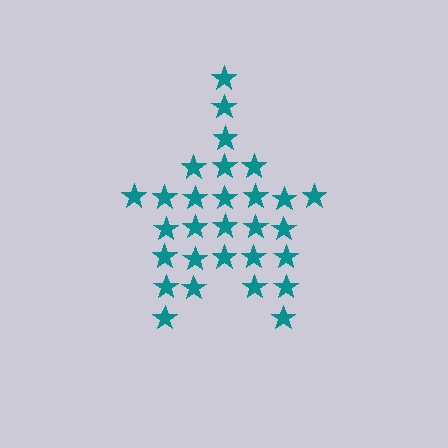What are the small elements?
The small elements are stars.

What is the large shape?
The large shape is a star.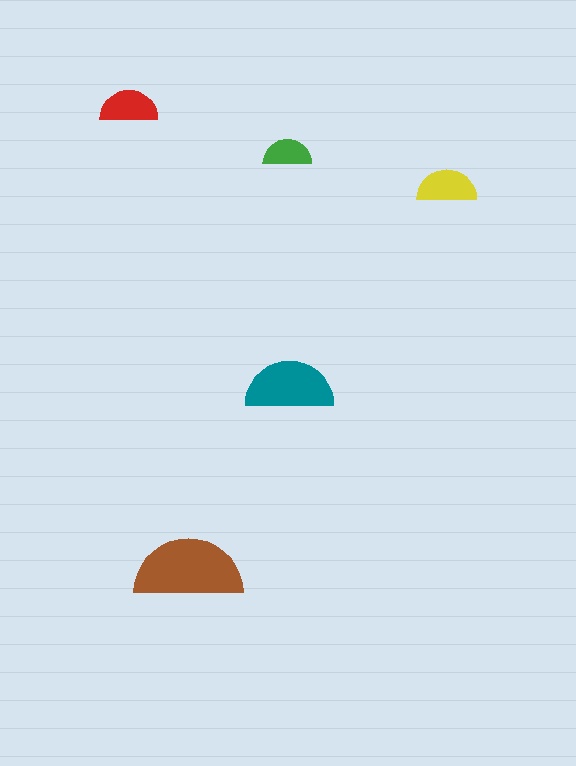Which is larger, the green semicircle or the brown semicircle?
The brown one.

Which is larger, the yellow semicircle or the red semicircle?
The yellow one.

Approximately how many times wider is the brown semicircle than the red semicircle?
About 2 times wider.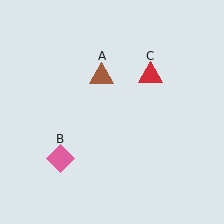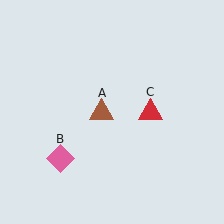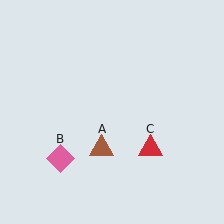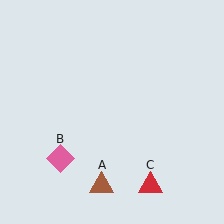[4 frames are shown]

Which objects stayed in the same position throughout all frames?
Pink diamond (object B) remained stationary.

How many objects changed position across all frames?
2 objects changed position: brown triangle (object A), red triangle (object C).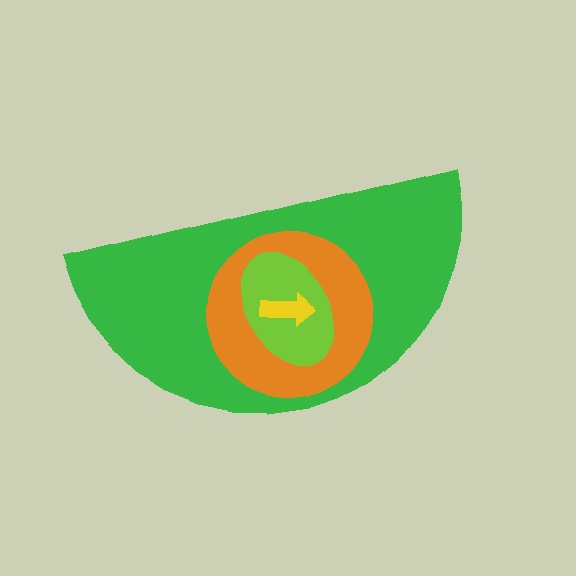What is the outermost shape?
The green semicircle.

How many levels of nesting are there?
4.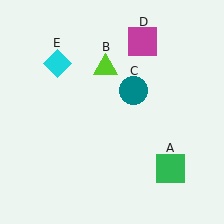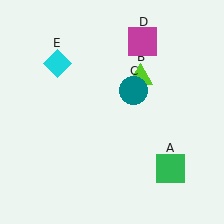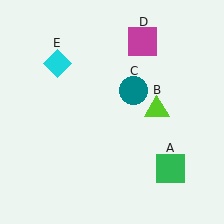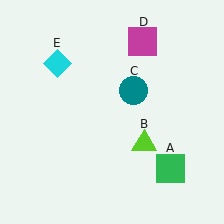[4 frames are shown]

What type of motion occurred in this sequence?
The lime triangle (object B) rotated clockwise around the center of the scene.